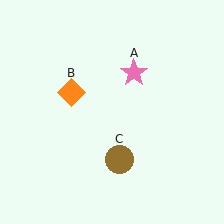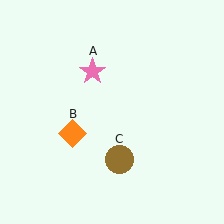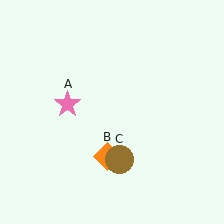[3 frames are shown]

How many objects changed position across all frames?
2 objects changed position: pink star (object A), orange diamond (object B).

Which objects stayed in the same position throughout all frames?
Brown circle (object C) remained stationary.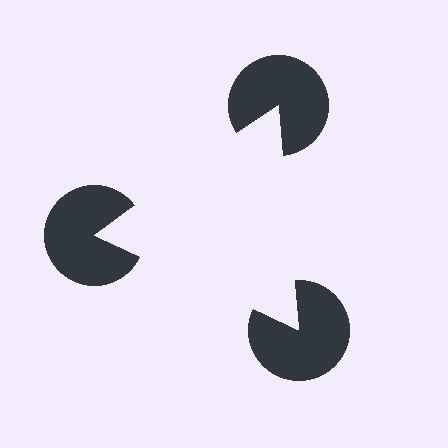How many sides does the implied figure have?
3 sides.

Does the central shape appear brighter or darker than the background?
It typically appears slightly brighter than the background, even though no actual brightness change is drawn.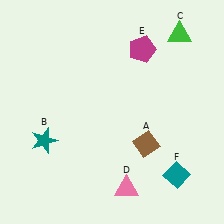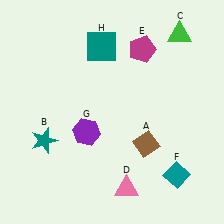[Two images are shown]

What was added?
A purple hexagon (G), a teal square (H) were added in Image 2.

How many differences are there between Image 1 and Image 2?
There are 2 differences between the two images.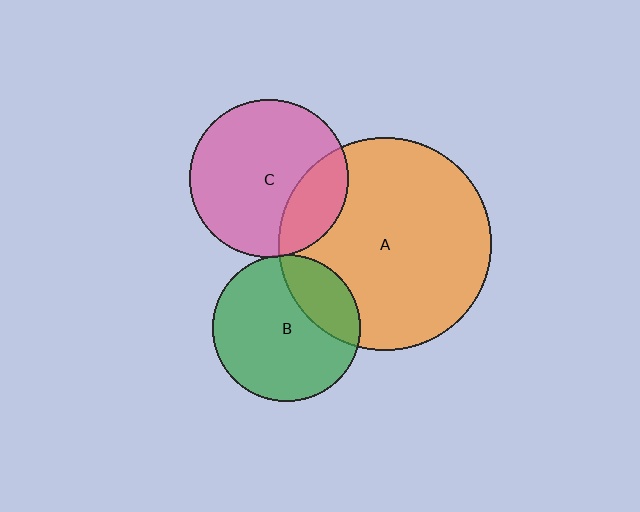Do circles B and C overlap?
Yes.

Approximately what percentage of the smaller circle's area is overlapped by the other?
Approximately 5%.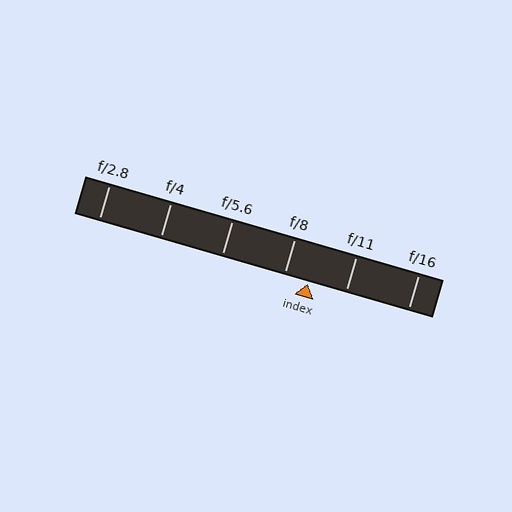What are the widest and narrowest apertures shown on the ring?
The widest aperture shown is f/2.8 and the narrowest is f/16.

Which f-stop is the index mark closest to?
The index mark is closest to f/8.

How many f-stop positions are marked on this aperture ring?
There are 6 f-stop positions marked.